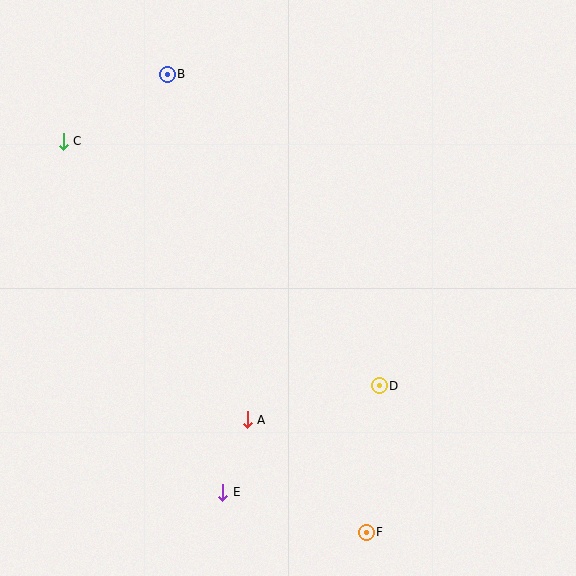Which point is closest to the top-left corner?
Point C is closest to the top-left corner.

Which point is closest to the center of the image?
Point D at (379, 386) is closest to the center.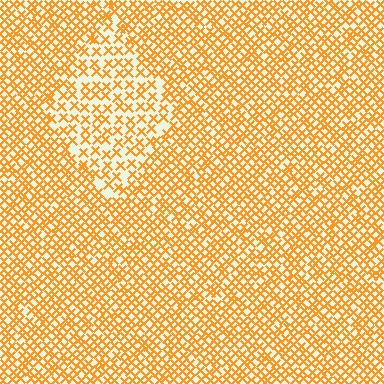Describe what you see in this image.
The image contains small orange elements arranged at two different densities. A diamond-shaped region is visible where the elements are less densely packed than the surrounding area.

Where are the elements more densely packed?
The elements are more densely packed outside the diamond boundary.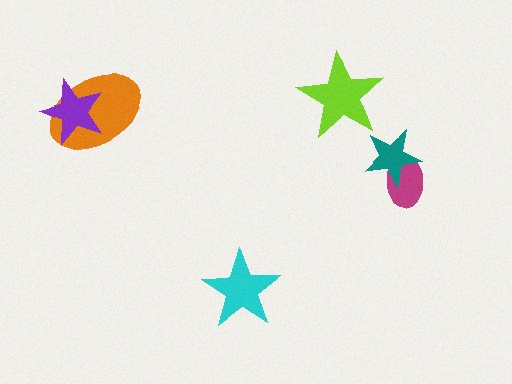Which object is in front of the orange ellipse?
The purple star is in front of the orange ellipse.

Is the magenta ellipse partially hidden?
Yes, it is partially covered by another shape.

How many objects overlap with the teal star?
1 object overlaps with the teal star.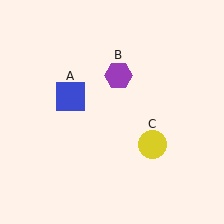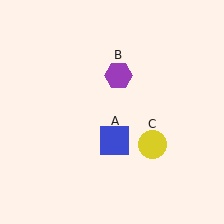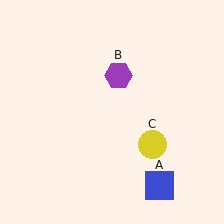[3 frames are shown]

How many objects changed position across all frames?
1 object changed position: blue square (object A).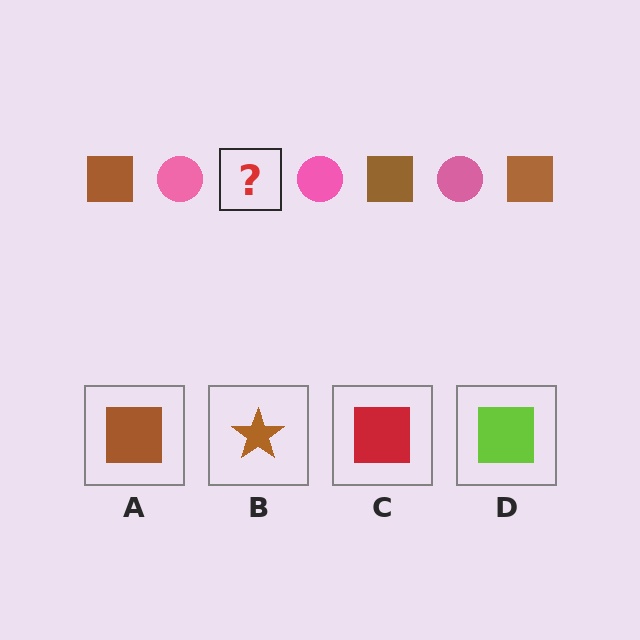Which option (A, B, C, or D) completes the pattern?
A.